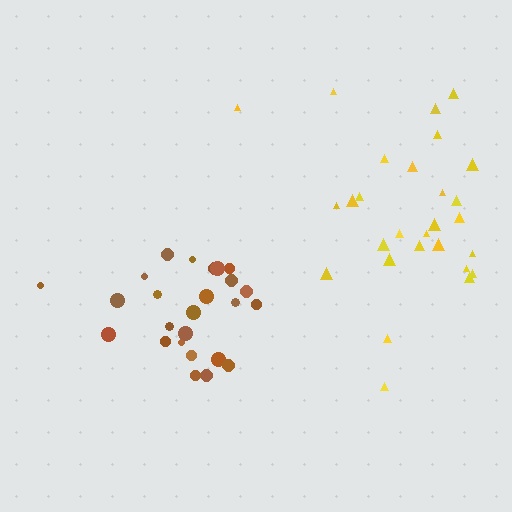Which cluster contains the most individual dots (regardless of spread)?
Yellow (28).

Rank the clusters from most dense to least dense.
brown, yellow.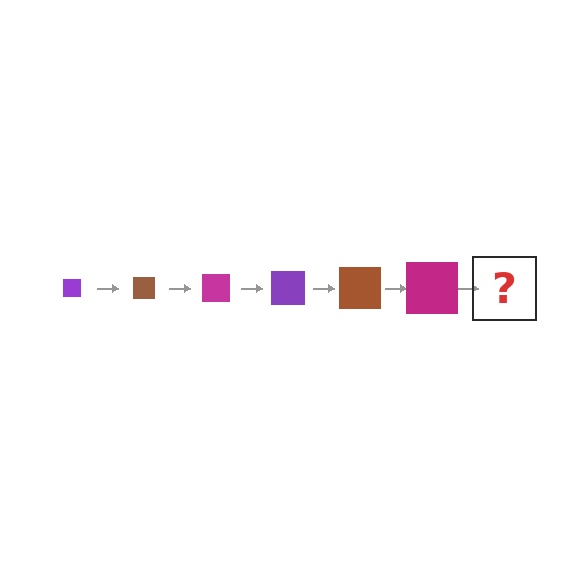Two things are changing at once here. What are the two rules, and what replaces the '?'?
The two rules are that the square grows larger each step and the color cycles through purple, brown, and magenta. The '?' should be a purple square, larger than the previous one.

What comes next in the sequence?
The next element should be a purple square, larger than the previous one.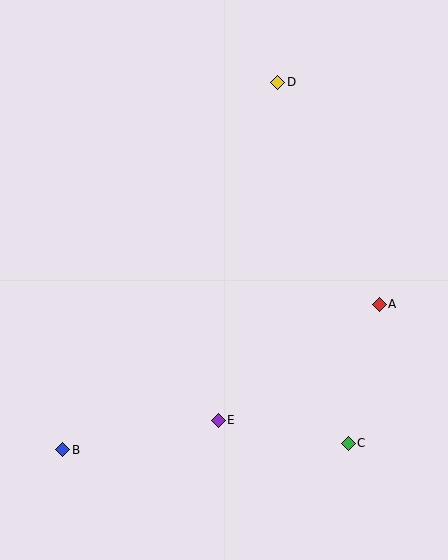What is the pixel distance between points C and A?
The distance between C and A is 142 pixels.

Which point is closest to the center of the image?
Point E at (218, 420) is closest to the center.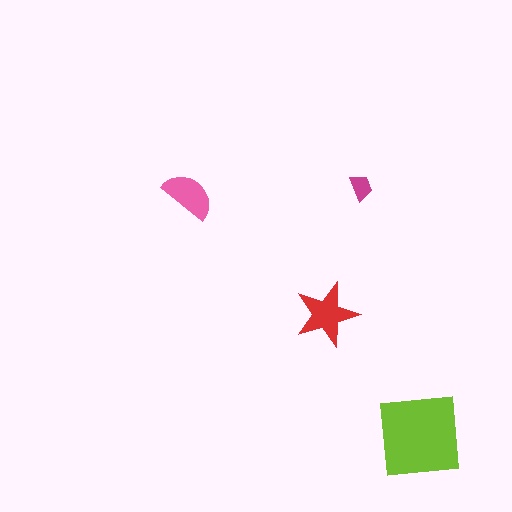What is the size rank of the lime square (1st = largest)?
1st.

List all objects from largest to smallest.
The lime square, the red star, the pink semicircle, the magenta trapezoid.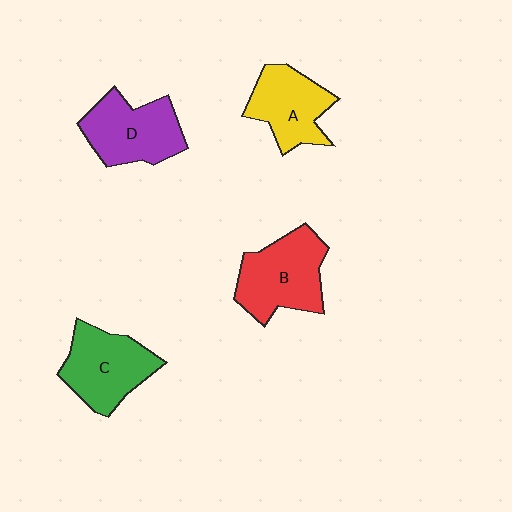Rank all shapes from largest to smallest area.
From largest to smallest: B (red), C (green), D (purple), A (yellow).